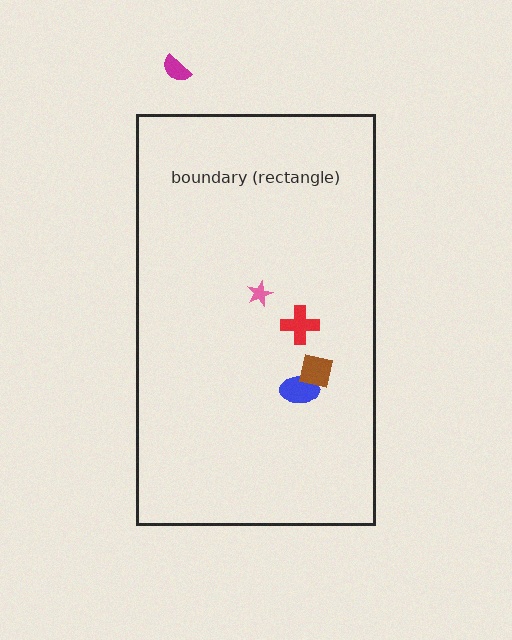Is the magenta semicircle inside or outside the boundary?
Outside.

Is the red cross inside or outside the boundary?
Inside.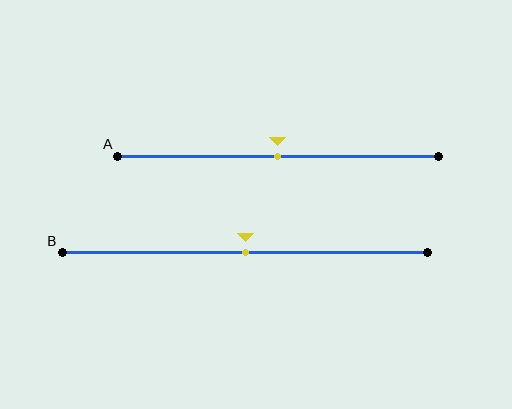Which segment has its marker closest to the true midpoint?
Segment A has its marker closest to the true midpoint.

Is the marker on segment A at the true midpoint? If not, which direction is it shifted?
Yes, the marker on segment A is at the true midpoint.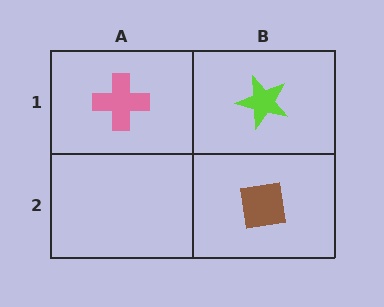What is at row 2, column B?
A brown square.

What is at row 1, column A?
A pink cross.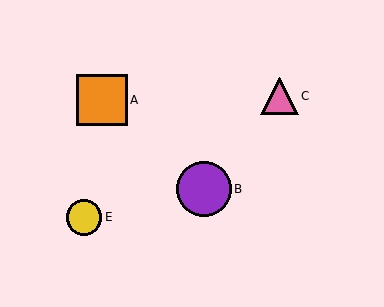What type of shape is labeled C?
Shape C is a pink triangle.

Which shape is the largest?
The purple circle (labeled B) is the largest.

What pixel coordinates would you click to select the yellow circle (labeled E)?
Click at (84, 217) to select the yellow circle E.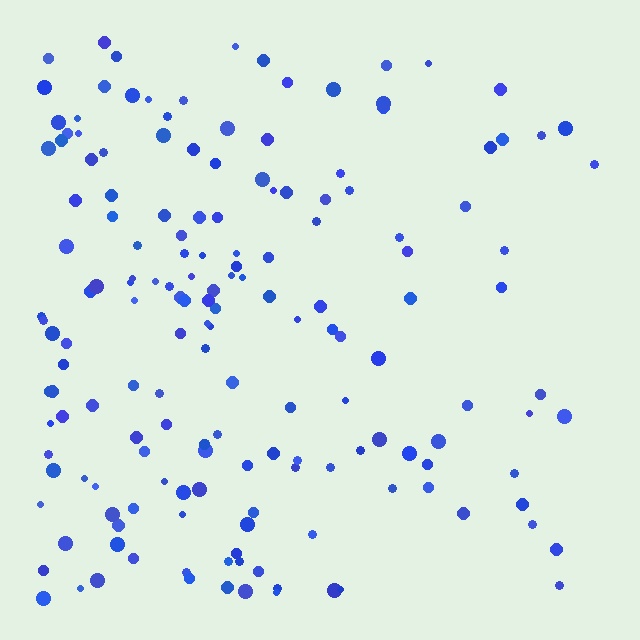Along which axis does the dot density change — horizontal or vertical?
Horizontal.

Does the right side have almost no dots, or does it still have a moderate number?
Still a moderate number, just noticeably fewer than the left.